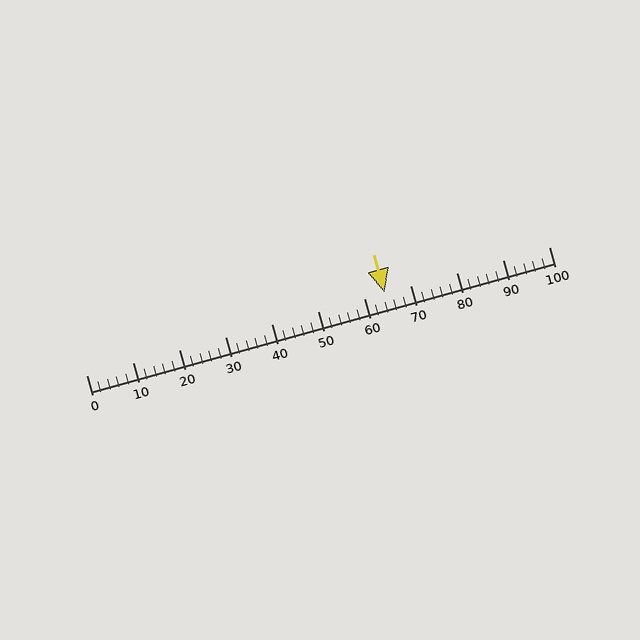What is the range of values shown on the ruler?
The ruler shows values from 0 to 100.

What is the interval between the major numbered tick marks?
The major tick marks are spaced 10 units apart.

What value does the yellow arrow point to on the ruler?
The yellow arrow points to approximately 64.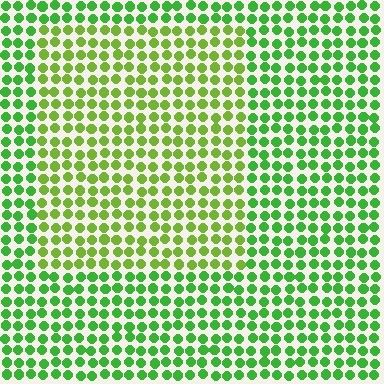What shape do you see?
I see a rectangle.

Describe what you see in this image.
The image is filled with small green elements in a uniform arrangement. A rectangle-shaped region is visible where the elements are tinted to a slightly different hue, forming a subtle color boundary.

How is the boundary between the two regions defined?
The boundary is defined purely by a slight shift in hue (about 29 degrees). Spacing, size, and orientation are identical on both sides.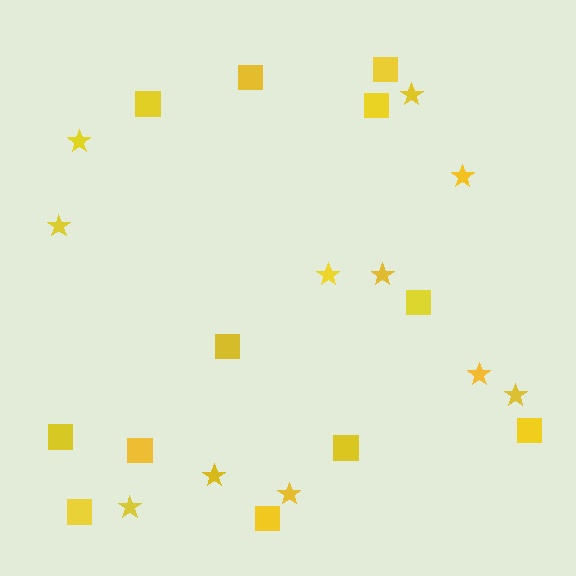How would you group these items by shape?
There are 2 groups: one group of stars (11) and one group of squares (12).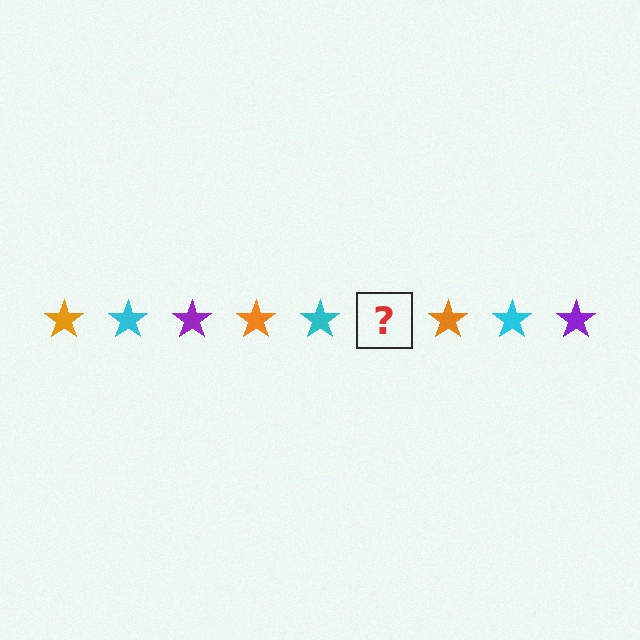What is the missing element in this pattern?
The missing element is a purple star.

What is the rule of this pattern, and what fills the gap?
The rule is that the pattern cycles through orange, cyan, purple stars. The gap should be filled with a purple star.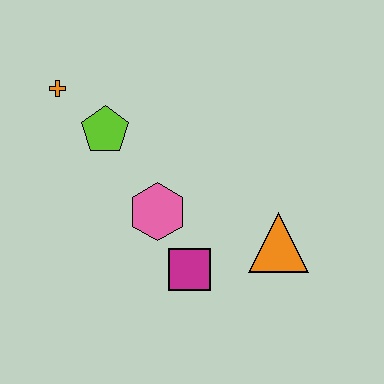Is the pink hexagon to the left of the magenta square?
Yes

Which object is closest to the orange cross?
The lime pentagon is closest to the orange cross.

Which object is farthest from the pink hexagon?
The orange cross is farthest from the pink hexagon.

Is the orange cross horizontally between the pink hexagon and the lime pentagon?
No